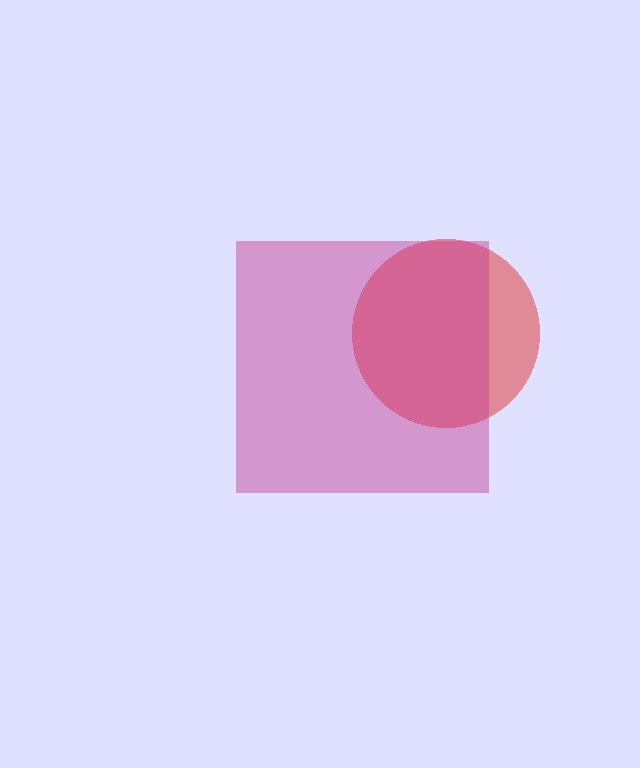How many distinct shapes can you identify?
There are 2 distinct shapes: a red circle, a magenta square.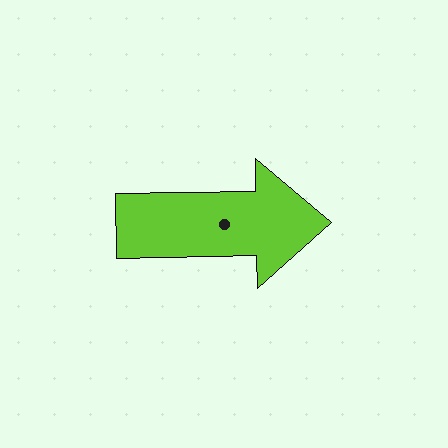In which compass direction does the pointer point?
East.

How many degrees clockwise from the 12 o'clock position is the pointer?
Approximately 89 degrees.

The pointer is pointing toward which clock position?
Roughly 3 o'clock.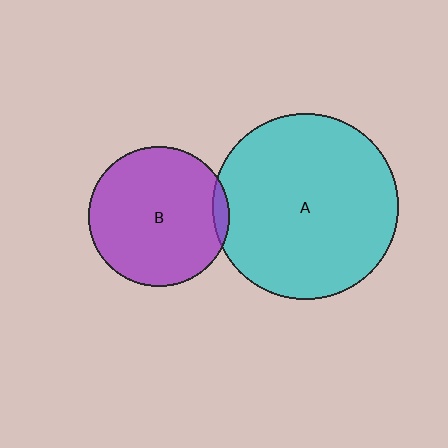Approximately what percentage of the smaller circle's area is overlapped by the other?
Approximately 5%.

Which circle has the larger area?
Circle A (cyan).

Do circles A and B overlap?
Yes.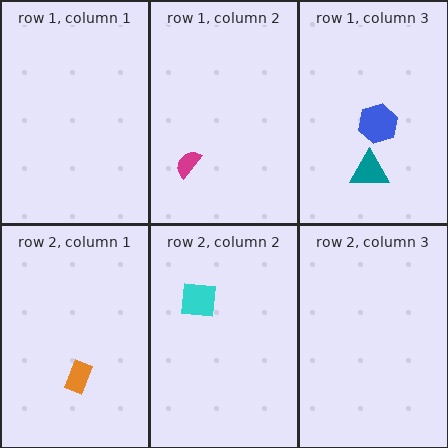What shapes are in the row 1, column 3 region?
The teal triangle, the blue hexagon.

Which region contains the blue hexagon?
The row 1, column 3 region.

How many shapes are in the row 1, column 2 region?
1.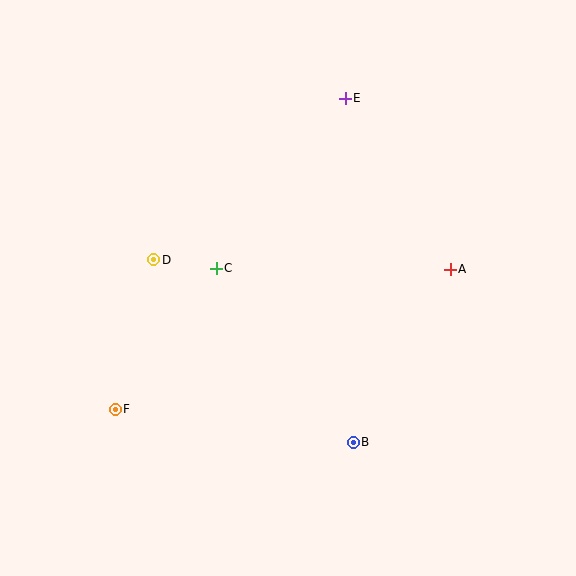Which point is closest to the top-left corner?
Point D is closest to the top-left corner.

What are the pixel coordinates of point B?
Point B is at (353, 442).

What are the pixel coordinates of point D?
Point D is at (154, 260).